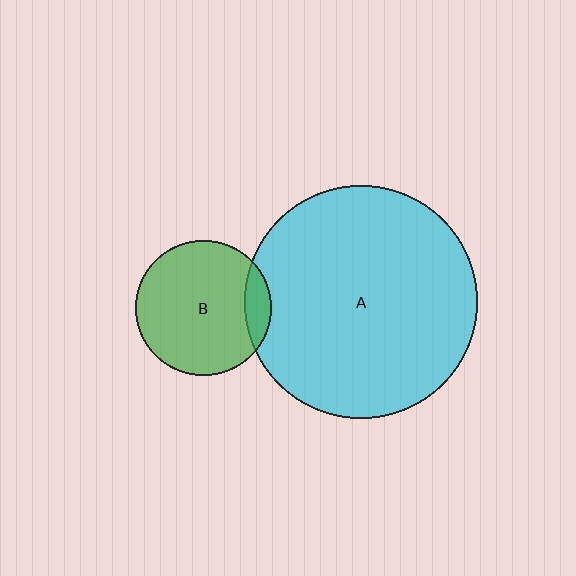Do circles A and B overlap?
Yes.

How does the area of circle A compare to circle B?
Approximately 3.0 times.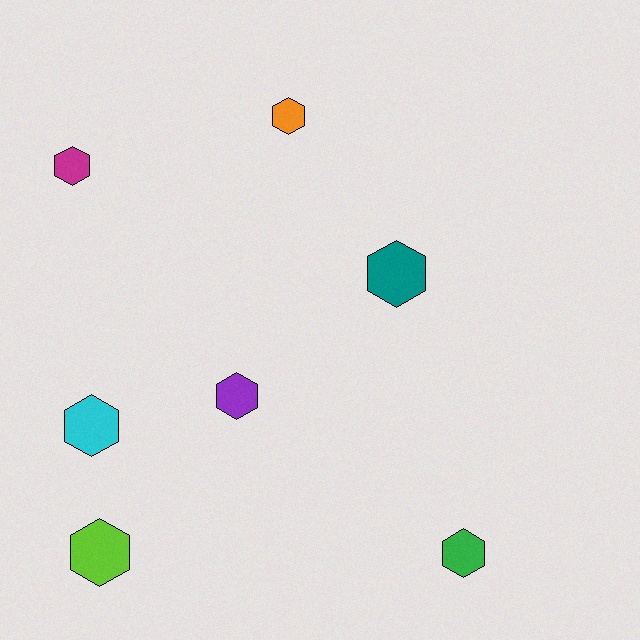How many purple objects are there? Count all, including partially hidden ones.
There is 1 purple object.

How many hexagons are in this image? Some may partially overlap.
There are 7 hexagons.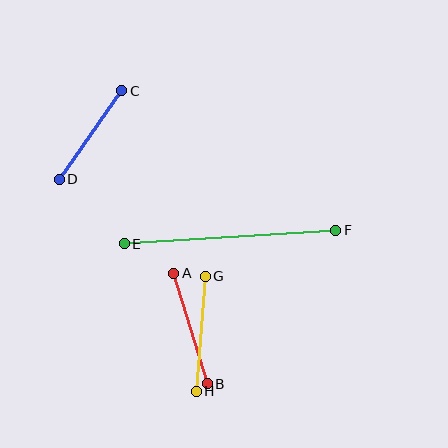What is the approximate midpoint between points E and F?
The midpoint is at approximately (230, 237) pixels.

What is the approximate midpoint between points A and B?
The midpoint is at approximately (191, 329) pixels.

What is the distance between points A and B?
The distance is approximately 115 pixels.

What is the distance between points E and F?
The distance is approximately 212 pixels.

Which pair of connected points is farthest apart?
Points E and F are farthest apart.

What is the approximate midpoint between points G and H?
The midpoint is at approximately (201, 334) pixels.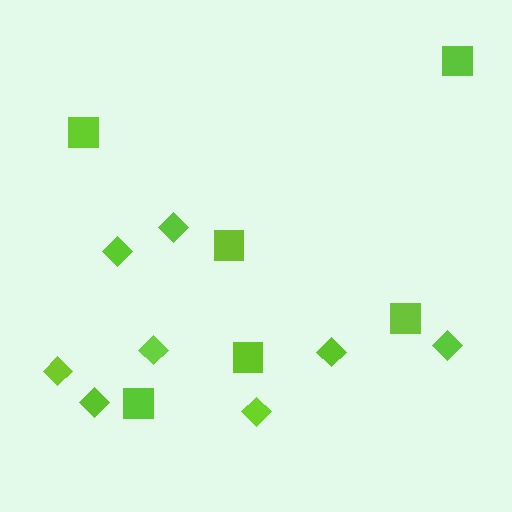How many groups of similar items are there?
There are 2 groups: one group of squares (6) and one group of diamonds (8).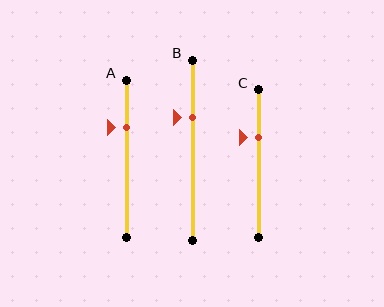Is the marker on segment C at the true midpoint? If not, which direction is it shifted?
No, the marker on segment C is shifted upward by about 18% of the segment length.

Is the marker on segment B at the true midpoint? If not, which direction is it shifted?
No, the marker on segment B is shifted upward by about 18% of the segment length.